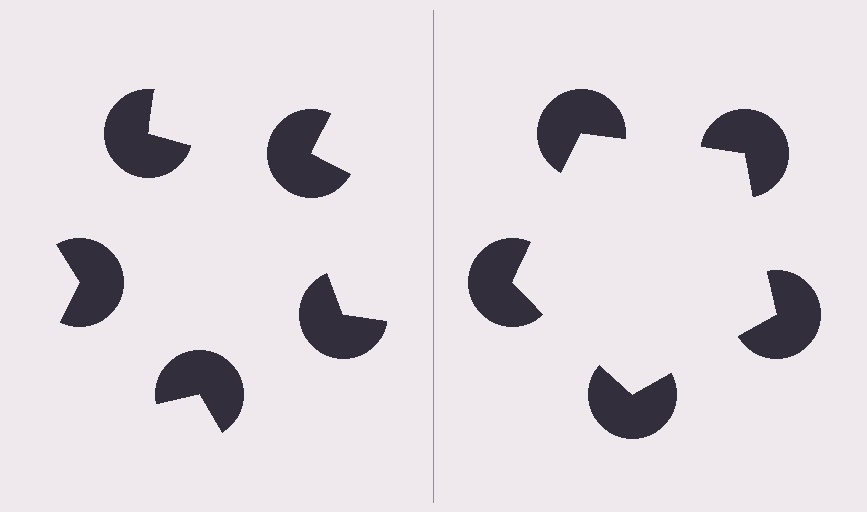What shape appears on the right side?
An illusory pentagon.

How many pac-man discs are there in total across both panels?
10 — 5 on each side.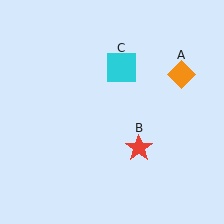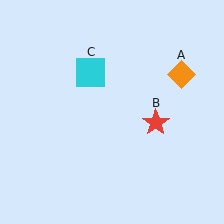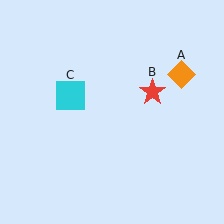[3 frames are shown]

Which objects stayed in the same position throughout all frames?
Orange diamond (object A) remained stationary.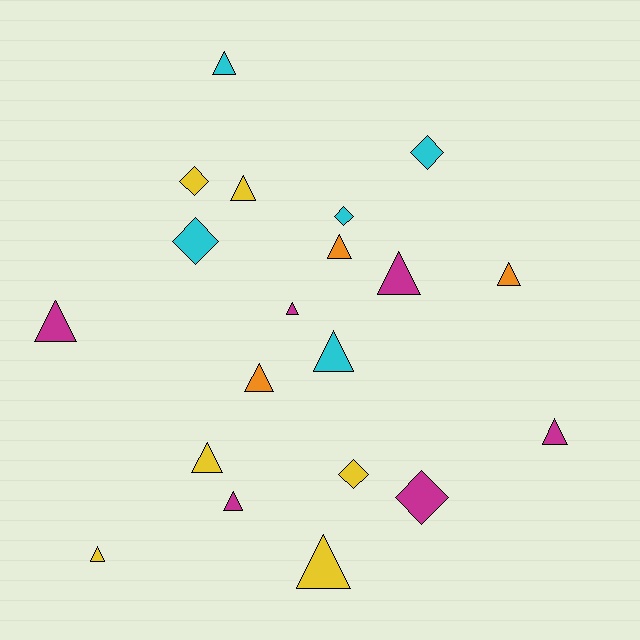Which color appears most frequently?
Magenta, with 6 objects.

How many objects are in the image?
There are 20 objects.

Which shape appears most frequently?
Triangle, with 14 objects.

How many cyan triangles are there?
There are 2 cyan triangles.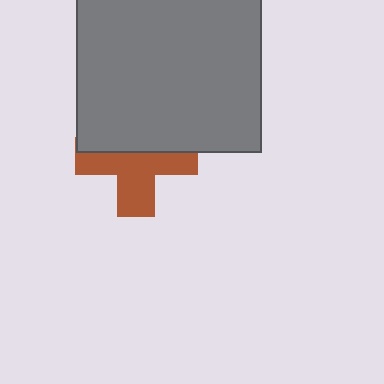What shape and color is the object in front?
The object in front is a gray rectangle.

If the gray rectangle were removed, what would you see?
You would see the complete brown cross.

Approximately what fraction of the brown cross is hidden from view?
Roughly 46% of the brown cross is hidden behind the gray rectangle.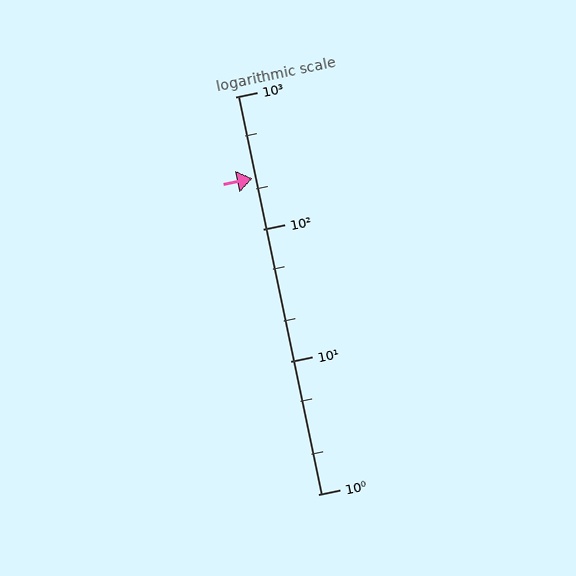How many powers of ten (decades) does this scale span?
The scale spans 3 decades, from 1 to 1000.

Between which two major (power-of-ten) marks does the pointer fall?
The pointer is between 100 and 1000.